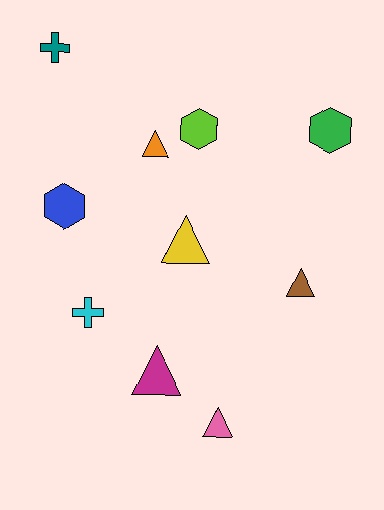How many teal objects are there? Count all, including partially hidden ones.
There is 1 teal object.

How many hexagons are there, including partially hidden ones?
There are 3 hexagons.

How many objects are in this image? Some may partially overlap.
There are 10 objects.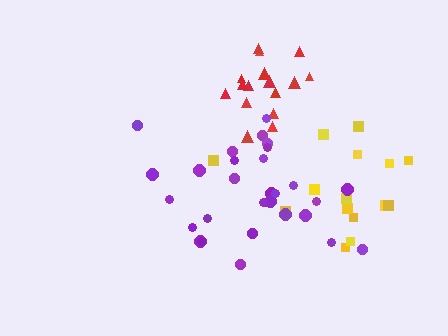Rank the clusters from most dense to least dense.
red, purple, yellow.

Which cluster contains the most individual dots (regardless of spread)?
Purple (30).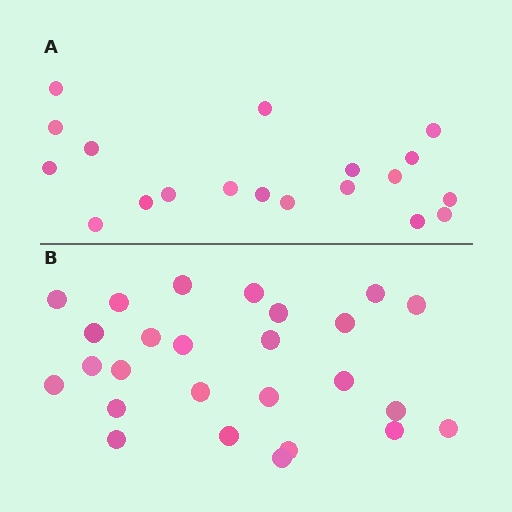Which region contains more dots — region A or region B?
Region B (the bottom region) has more dots.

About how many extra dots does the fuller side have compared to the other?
Region B has roughly 8 or so more dots than region A.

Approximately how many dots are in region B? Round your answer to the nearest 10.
About 30 dots. (The exact count is 26, which rounds to 30.)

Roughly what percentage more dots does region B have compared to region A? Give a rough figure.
About 35% more.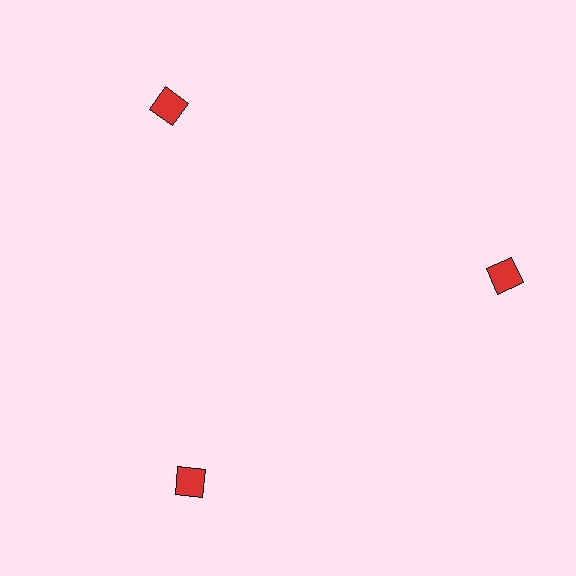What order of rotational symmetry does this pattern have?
This pattern has 3-fold rotational symmetry.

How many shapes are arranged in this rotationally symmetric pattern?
There are 3 shapes, arranged in 3 groups of 1.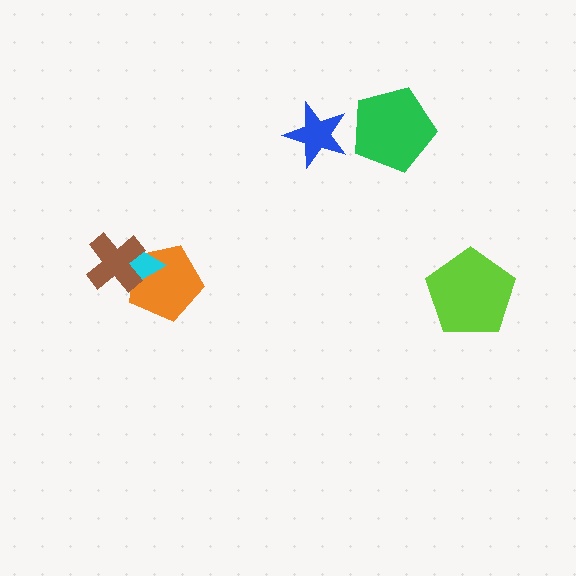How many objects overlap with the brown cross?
2 objects overlap with the brown cross.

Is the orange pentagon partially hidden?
Yes, it is partially covered by another shape.